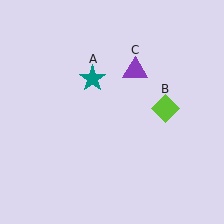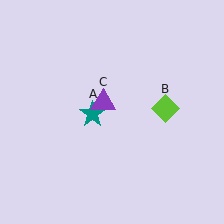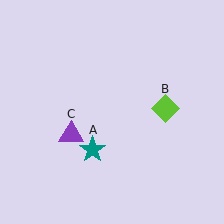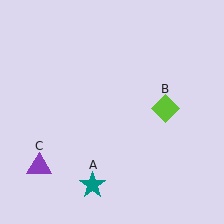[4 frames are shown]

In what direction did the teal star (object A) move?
The teal star (object A) moved down.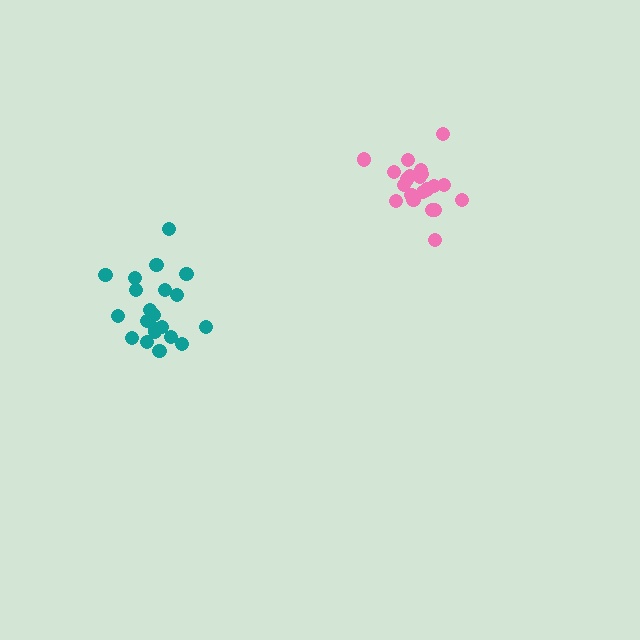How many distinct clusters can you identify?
There are 2 distinct clusters.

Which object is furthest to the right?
The pink cluster is rightmost.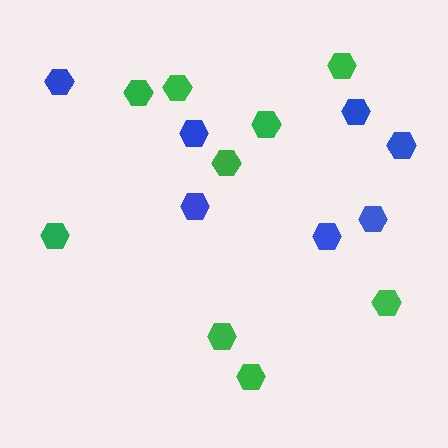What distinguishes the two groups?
There are 2 groups: one group of green hexagons (9) and one group of blue hexagons (7).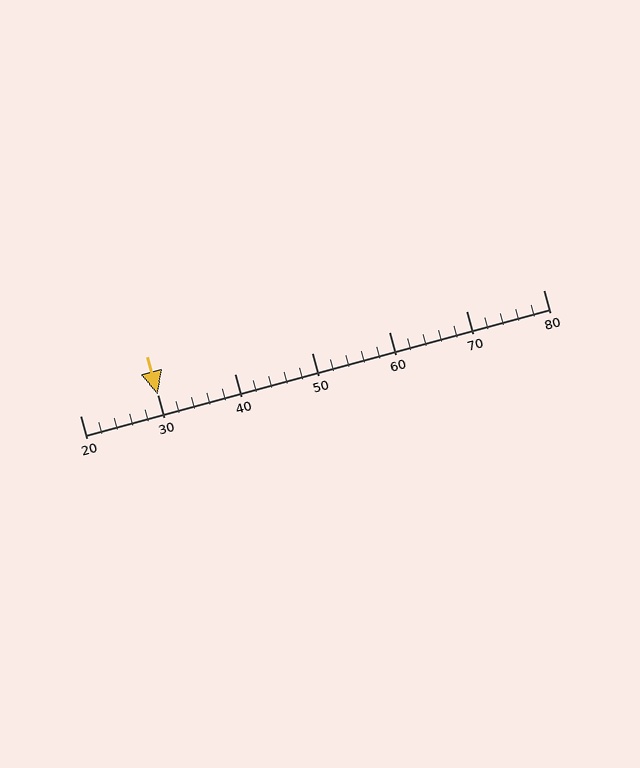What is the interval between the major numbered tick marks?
The major tick marks are spaced 10 units apart.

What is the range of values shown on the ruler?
The ruler shows values from 20 to 80.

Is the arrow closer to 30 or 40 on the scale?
The arrow is closer to 30.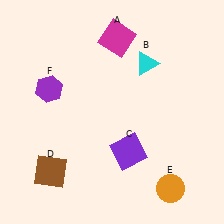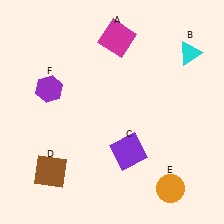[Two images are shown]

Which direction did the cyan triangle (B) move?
The cyan triangle (B) moved right.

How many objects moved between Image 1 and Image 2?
1 object moved between the two images.